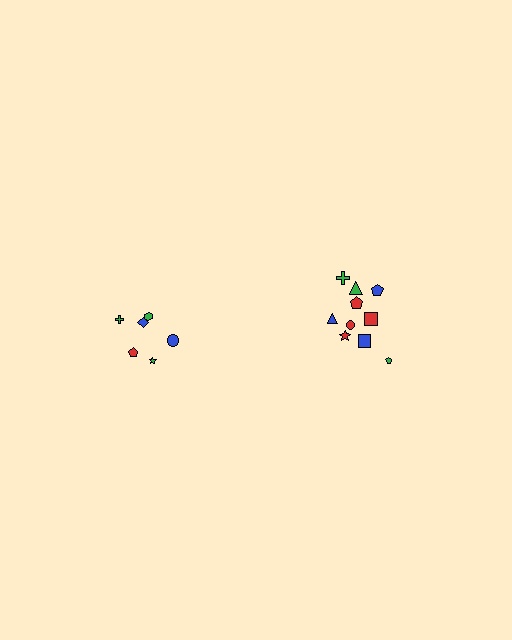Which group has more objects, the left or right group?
The right group.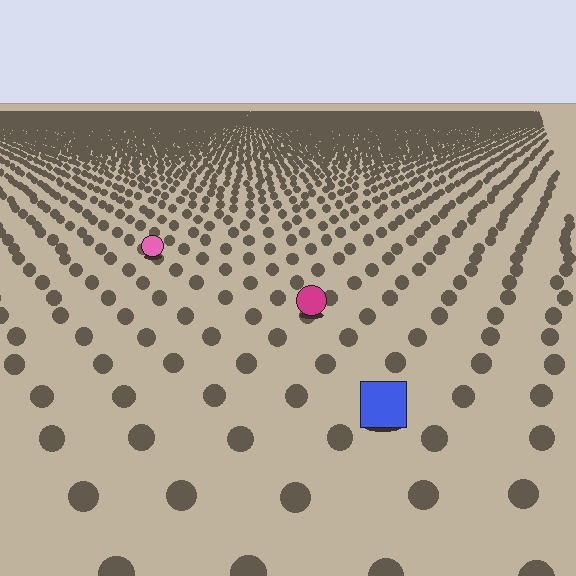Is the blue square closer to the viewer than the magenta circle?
Yes. The blue square is closer — you can tell from the texture gradient: the ground texture is coarser near it.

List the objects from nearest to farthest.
From nearest to farthest: the blue square, the magenta circle, the pink circle.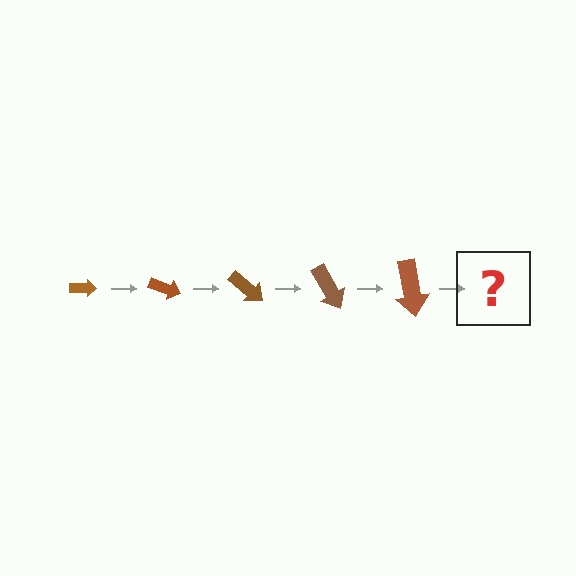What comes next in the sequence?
The next element should be an arrow, larger than the previous one and rotated 100 degrees from the start.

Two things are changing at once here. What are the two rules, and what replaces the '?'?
The two rules are that the arrow grows larger each step and it rotates 20 degrees each step. The '?' should be an arrow, larger than the previous one and rotated 100 degrees from the start.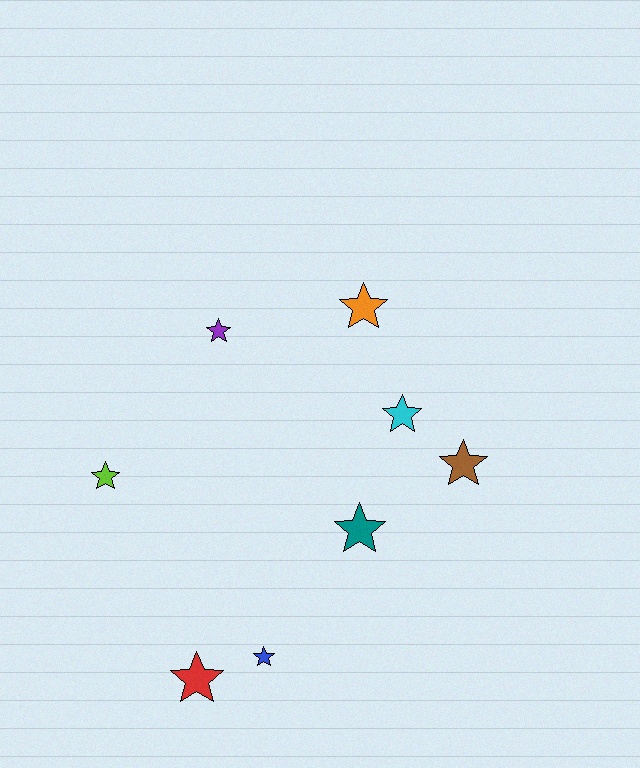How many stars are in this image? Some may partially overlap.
There are 8 stars.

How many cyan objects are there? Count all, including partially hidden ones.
There is 1 cyan object.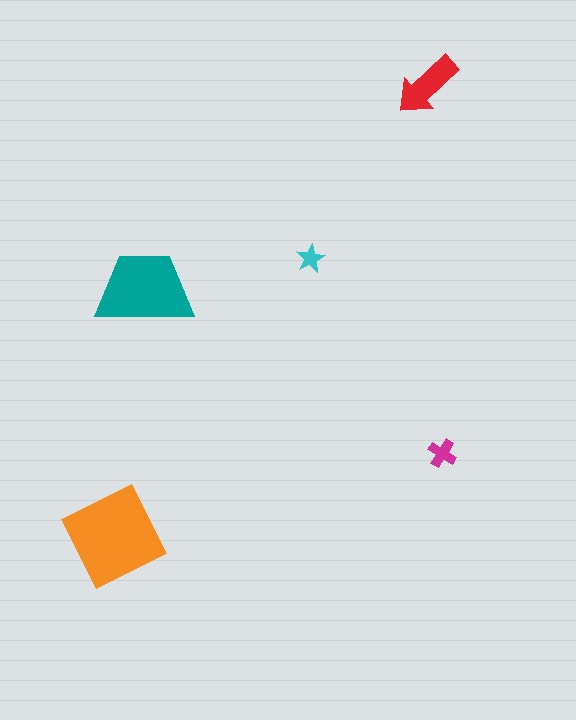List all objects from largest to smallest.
The orange square, the teal trapezoid, the red arrow, the magenta cross, the cyan star.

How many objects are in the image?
There are 5 objects in the image.